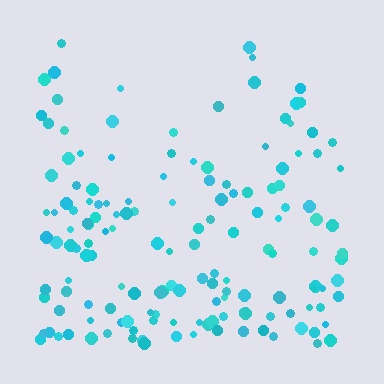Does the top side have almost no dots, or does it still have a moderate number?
Still a moderate number, just noticeably fewer than the bottom.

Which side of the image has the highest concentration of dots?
The bottom.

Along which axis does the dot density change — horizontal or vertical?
Vertical.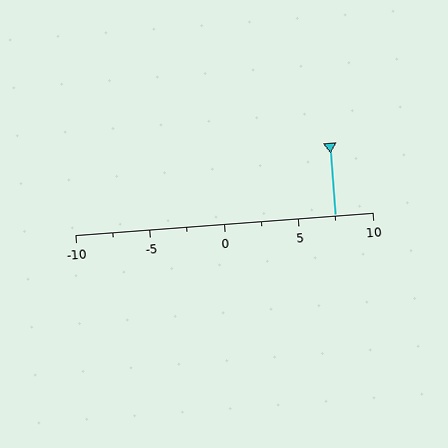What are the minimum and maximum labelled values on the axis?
The axis runs from -10 to 10.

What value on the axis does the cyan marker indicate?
The marker indicates approximately 7.5.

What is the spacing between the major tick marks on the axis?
The major ticks are spaced 5 apart.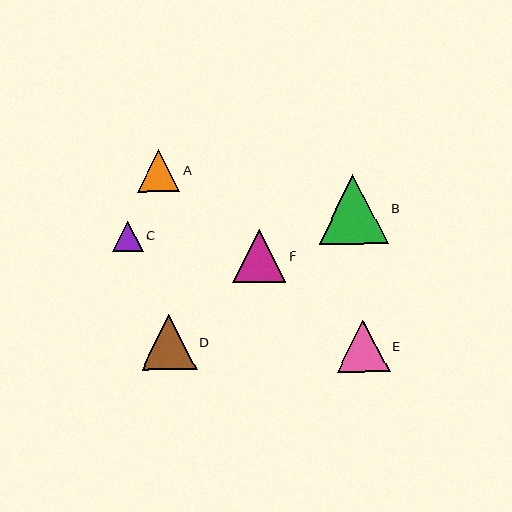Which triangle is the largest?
Triangle B is the largest with a size of approximately 69 pixels.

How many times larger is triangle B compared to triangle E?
Triangle B is approximately 1.3 times the size of triangle E.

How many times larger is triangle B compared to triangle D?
Triangle B is approximately 1.3 times the size of triangle D.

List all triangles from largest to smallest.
From largest to smallest: B, D, F, E, A, C.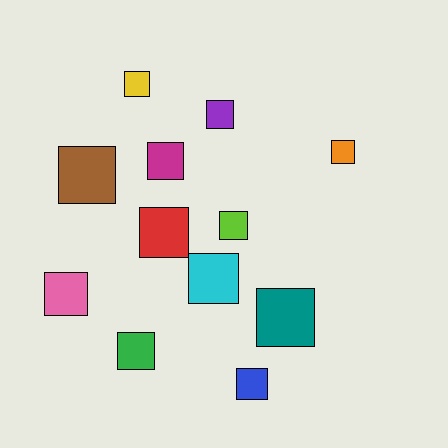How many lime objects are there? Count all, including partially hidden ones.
There is 1 lime object.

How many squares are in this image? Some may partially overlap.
There are 12 squares.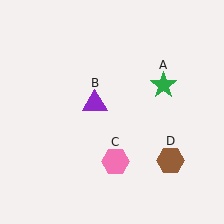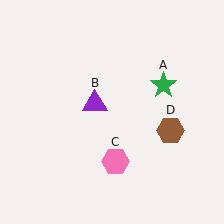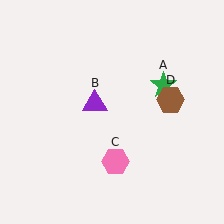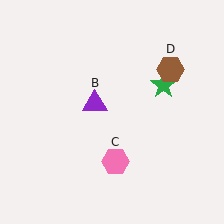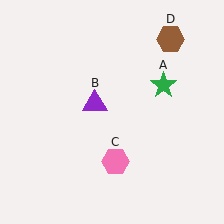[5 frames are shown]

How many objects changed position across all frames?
1 object changed position: brown hexagon (object D).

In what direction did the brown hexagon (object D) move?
The brown hexagon (object D) moved up.